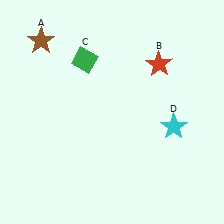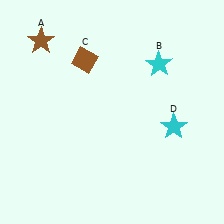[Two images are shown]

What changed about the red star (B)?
In Image 1, B is red. In Image 2, it changed to cyan.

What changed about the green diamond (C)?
In Image 1, C is green. In Image 2, it changed to brown.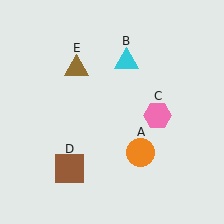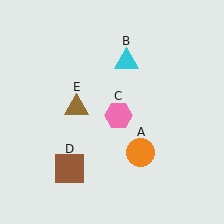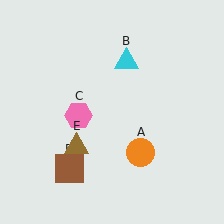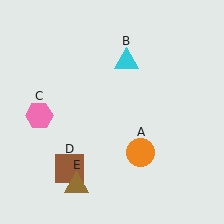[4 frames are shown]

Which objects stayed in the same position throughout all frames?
Orange circle (object A) and cyan triangle (object B) and brown square (object D) remained stationary.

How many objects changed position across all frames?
2 objects changed position: pink hexagon (object C), brown triangle (object E).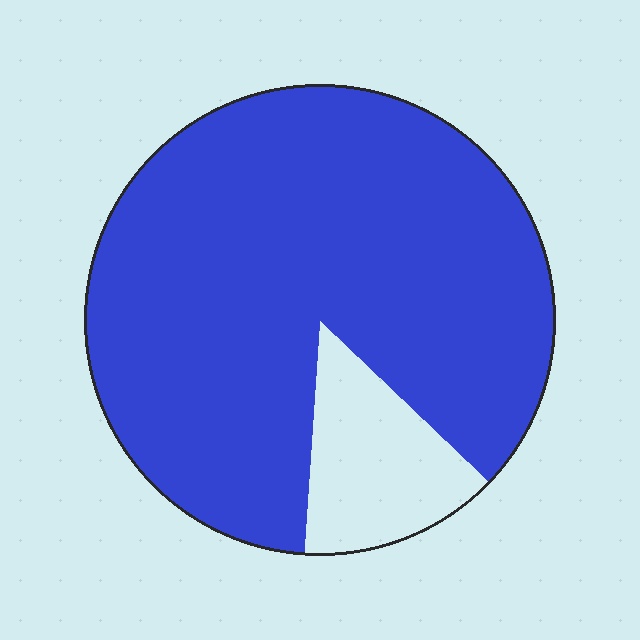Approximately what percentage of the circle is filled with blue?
Approximately 85%.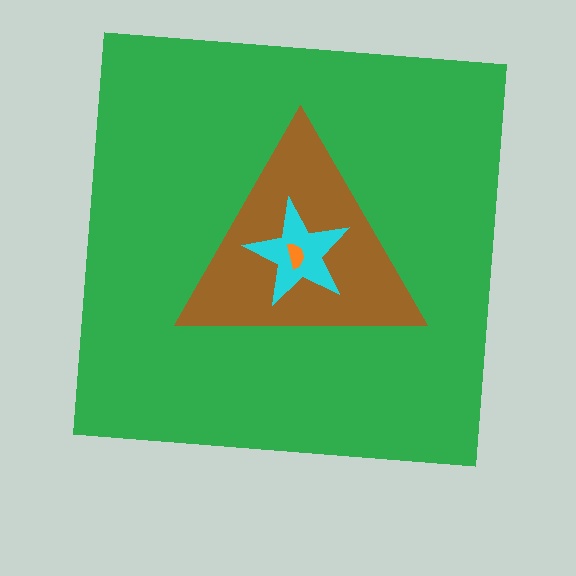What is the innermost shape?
The orange semicircle.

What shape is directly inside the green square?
The brown triangle.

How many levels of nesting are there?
4.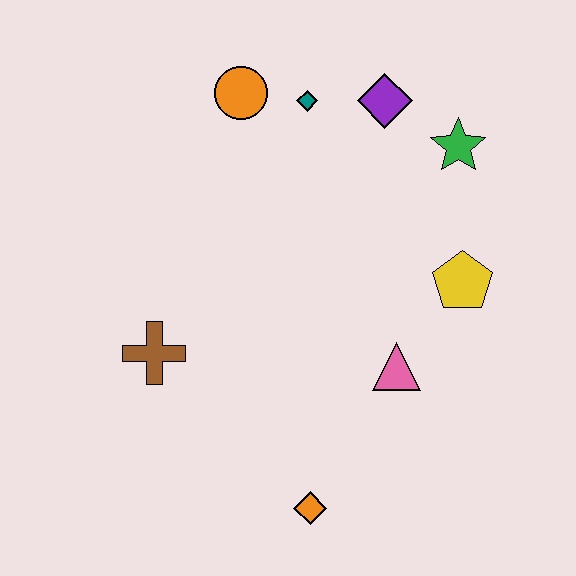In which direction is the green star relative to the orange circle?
The green star is to the right of the orange circle.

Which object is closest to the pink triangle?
The yellow pentagon is closest to the pink triangle.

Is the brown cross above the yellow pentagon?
No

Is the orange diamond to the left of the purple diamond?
Yes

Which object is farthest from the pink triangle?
The orange circle is farthest from the pink triangle.